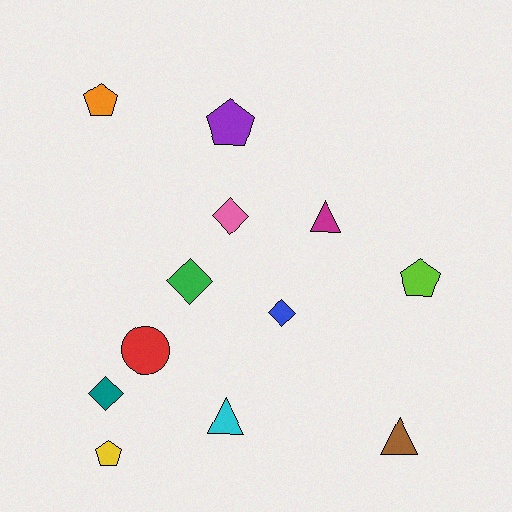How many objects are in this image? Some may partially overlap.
There are 12 objects.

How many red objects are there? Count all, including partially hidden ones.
There is 1 red object.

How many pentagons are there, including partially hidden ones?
There are 4 pentagons.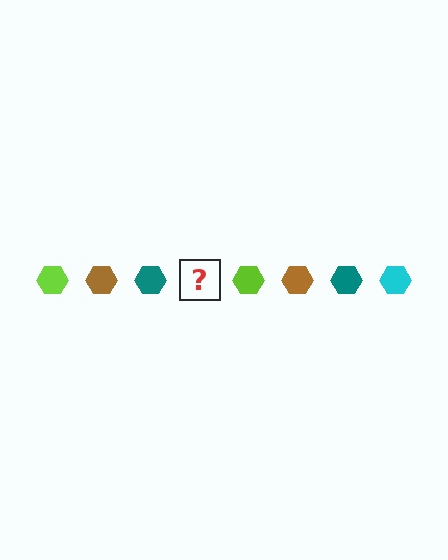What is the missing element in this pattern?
The missing element is a cyan hexagon.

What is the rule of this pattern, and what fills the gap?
The rule is that the pattern cycles through lime, brown, teal, cyan hexagons. The gap should be filled with a cyan hexagon.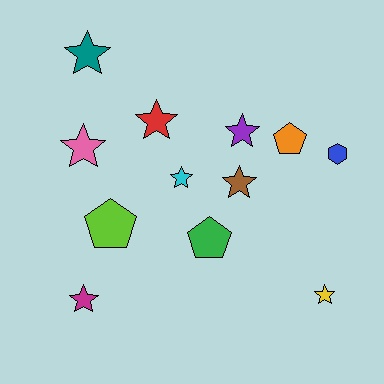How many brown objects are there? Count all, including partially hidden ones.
There is 1 brown object.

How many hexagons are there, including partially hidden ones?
There is 1 hexagon.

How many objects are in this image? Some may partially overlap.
There are 12 objects.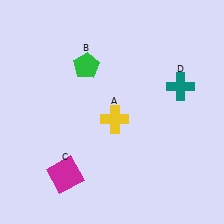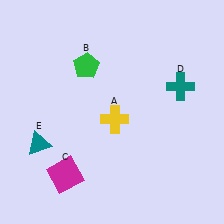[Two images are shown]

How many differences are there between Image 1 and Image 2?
There is 1 difference between the two images.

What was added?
A teal triangle (E) was added in Image 2.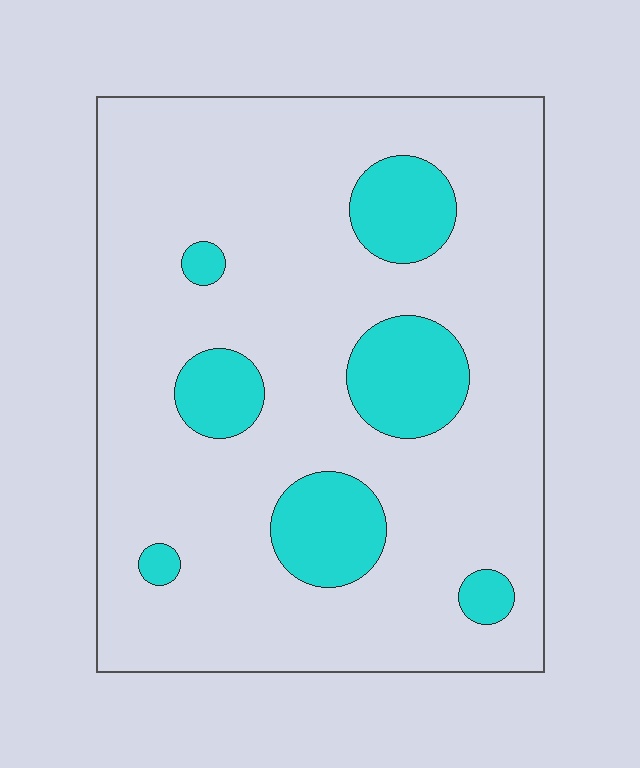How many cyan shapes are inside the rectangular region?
7.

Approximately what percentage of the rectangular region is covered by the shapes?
Approximately 15%.